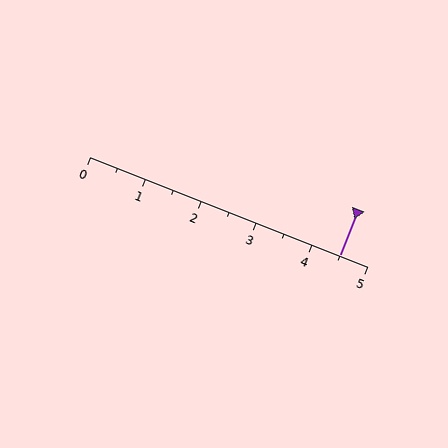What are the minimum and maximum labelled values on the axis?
The axis runs from 0 to 5.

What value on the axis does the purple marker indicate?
The marker indicates approximately 4.5.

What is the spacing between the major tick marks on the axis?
The major ticks are spaced 1 apart.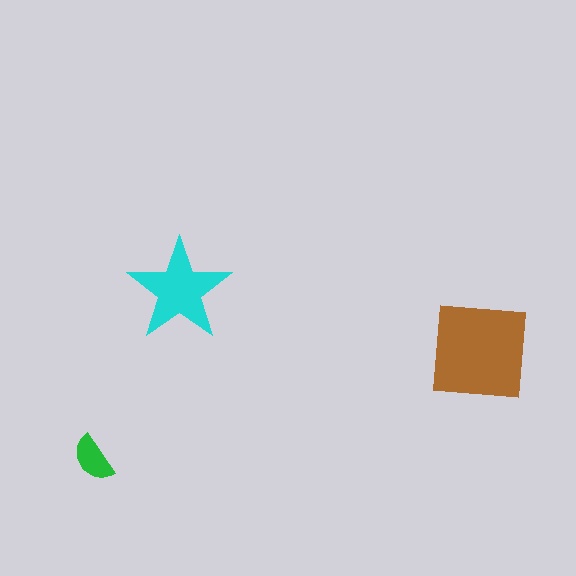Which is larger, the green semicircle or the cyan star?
The cyan star.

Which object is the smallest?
The green semicircle.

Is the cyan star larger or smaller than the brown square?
Smaller.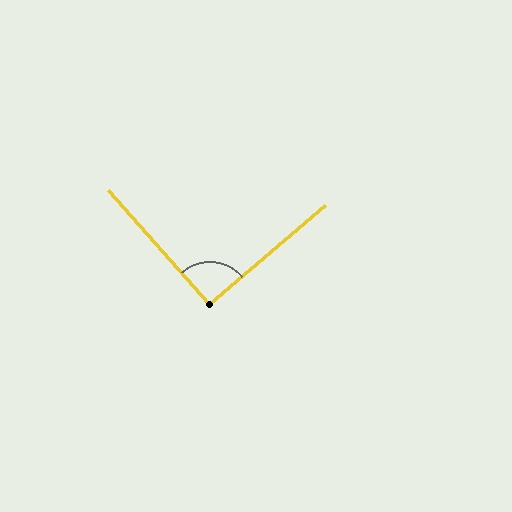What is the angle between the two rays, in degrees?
Approximately 92 degrees.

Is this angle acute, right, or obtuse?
It is approximately a right angle.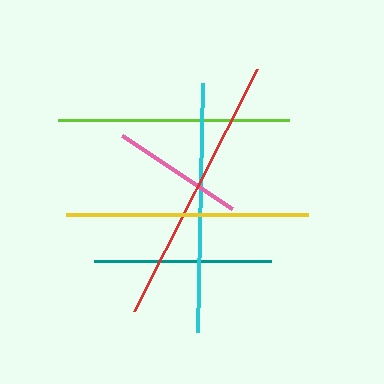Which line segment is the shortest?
The pink line is the shortest at approximately 132 pixels.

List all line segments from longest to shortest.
From longest to shortest: red, cyan, yellow, lime, teal, pink.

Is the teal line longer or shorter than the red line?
The red line is longer than the teal line.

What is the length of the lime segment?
The lime segment is approximately 231 pixels long.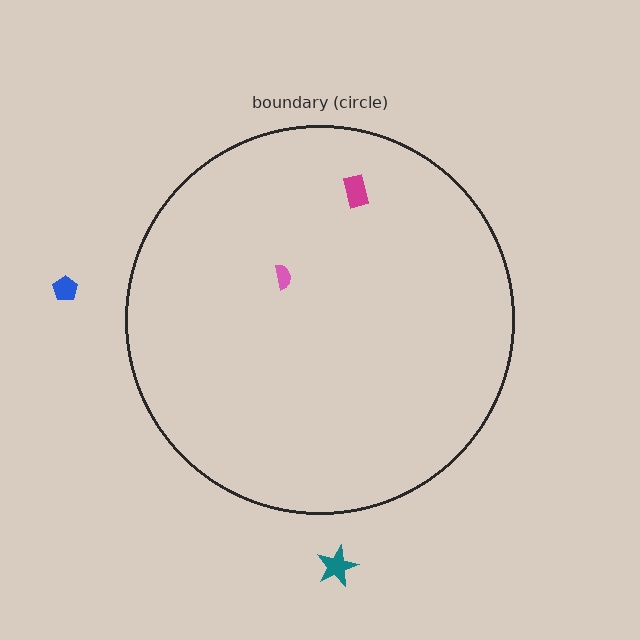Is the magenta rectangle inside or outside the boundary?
Inside.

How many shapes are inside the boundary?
2 inside, 2 outside.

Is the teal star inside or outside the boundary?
Outside.